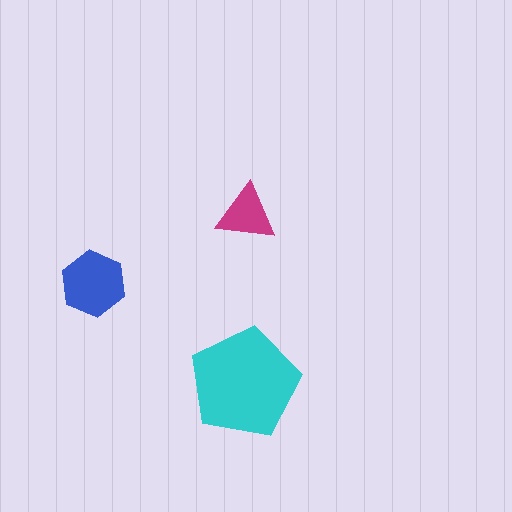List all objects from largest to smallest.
The cyan pentagon, the blue hexagon, the magenta triangle.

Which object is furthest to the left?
The blue hexagon is leftmost.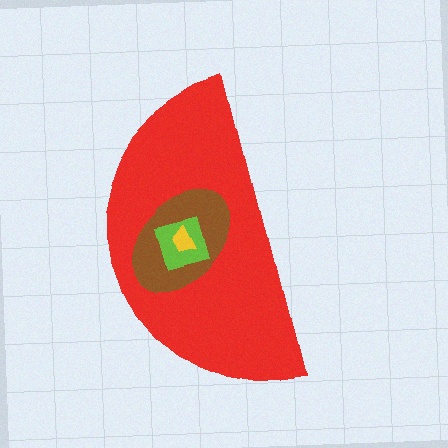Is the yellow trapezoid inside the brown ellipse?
Yes.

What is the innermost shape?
The yellow trapezoid.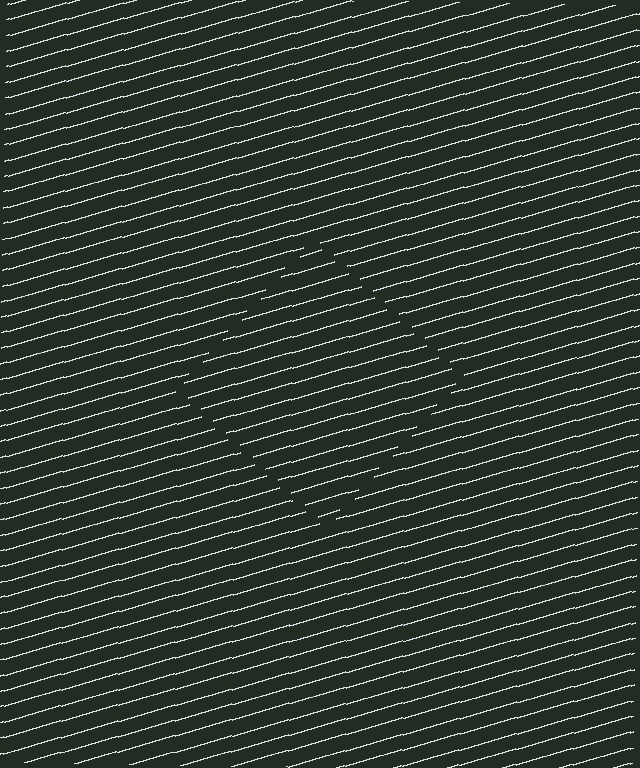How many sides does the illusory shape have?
4 sides — the line-ends trace a square.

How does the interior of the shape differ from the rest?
The interior of the shape contains the same grating, shifted by half a period — the contour is defined by the phase discontinuity where line-ends from the inner and outer gratings abut.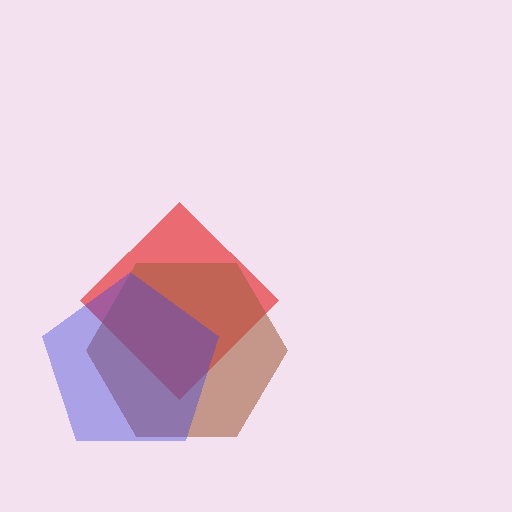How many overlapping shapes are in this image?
There are 3 overlapping shapes in the image.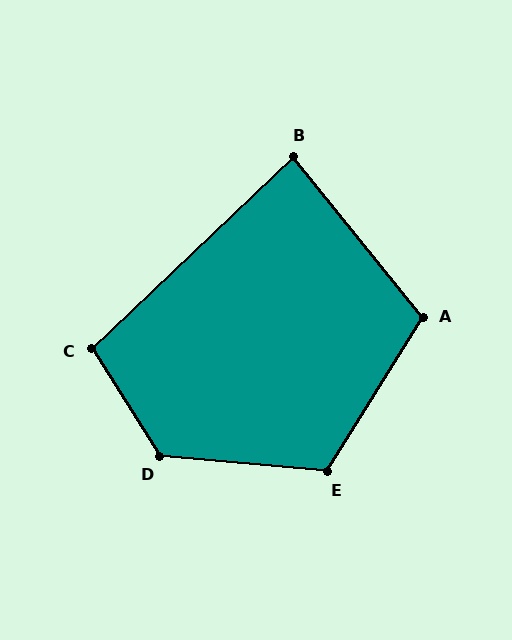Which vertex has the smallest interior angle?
B, at approximately 86 degrees.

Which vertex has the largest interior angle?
D, at approximately 127 degrees.